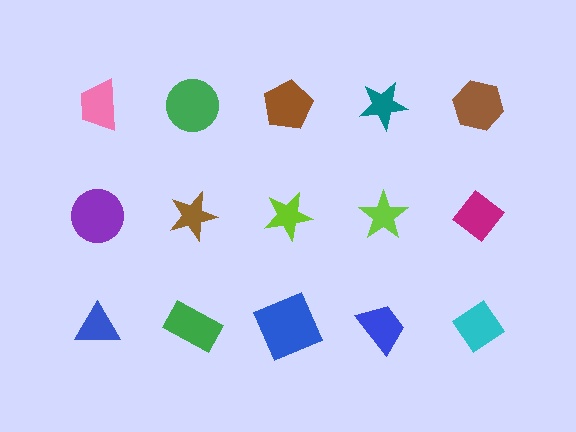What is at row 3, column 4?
A blue trapezoid.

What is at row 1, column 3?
A brown pentagon.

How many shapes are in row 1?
5 shapes.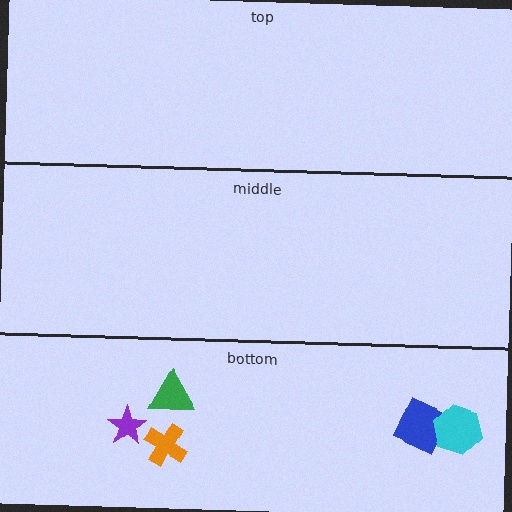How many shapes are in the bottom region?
5.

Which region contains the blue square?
The bottom region.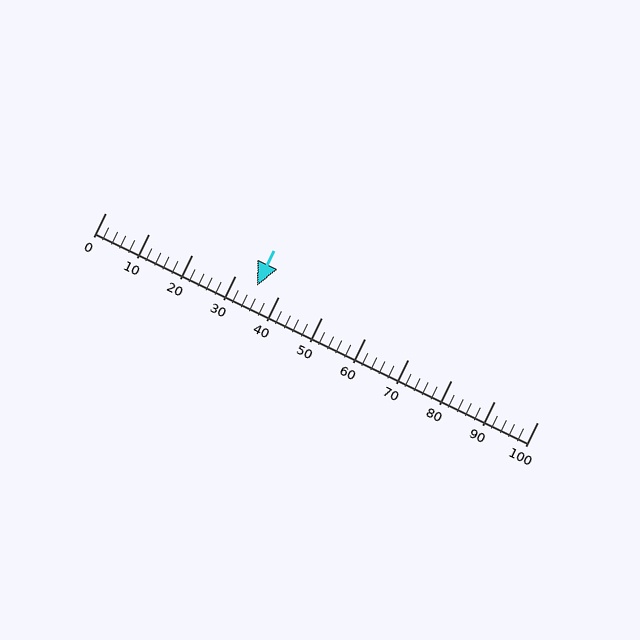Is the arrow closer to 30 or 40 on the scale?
The arrow is closer to 40.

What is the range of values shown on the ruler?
The ruler shows values from 0 to 100.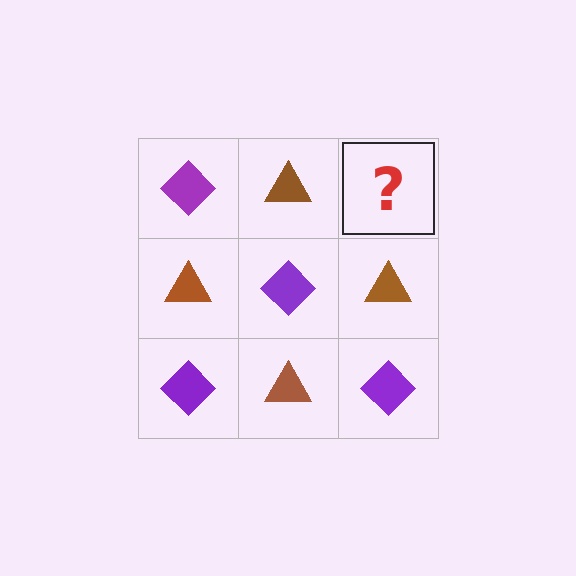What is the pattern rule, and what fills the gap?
The rule is that it alternates purple diamond and brown triangle in a checkerboard pattern. The gap should be filled with a purple diamond.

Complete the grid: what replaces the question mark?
The question mark should be replaced with a purple diamond.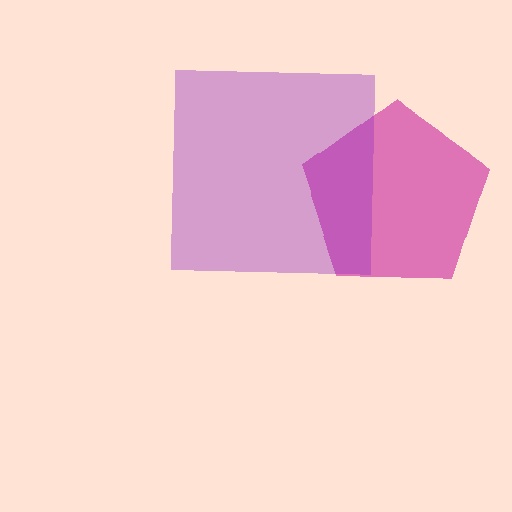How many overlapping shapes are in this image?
There are 2 overlapping shapes in the image.